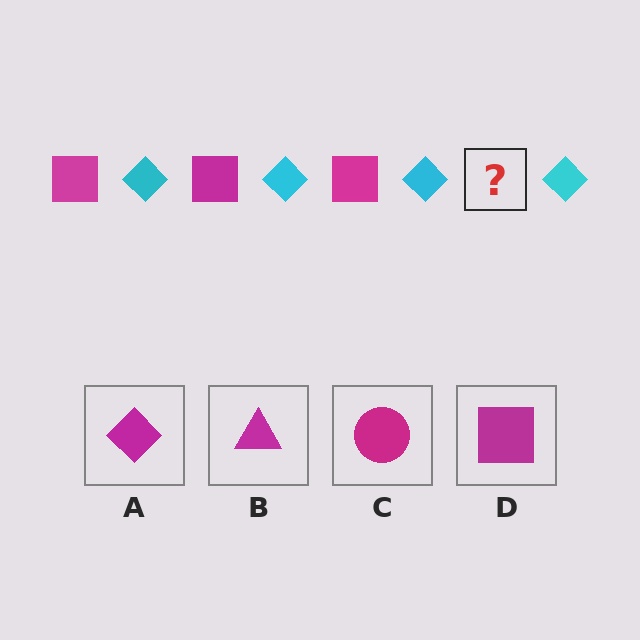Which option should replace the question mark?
Option D.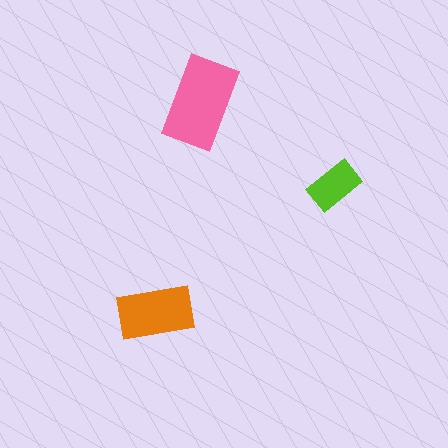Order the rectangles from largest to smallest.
the pink one, the orange one, the lime one.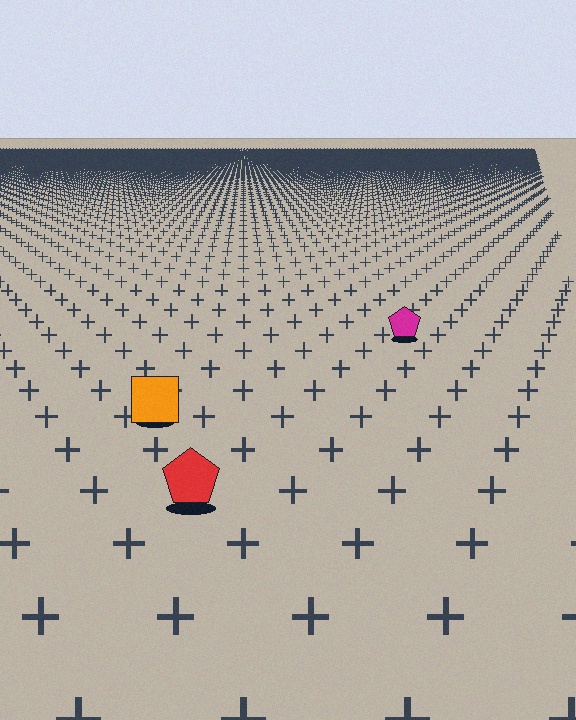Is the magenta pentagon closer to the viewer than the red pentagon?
No. The red pentagon is closer — you can tell from the texture gradient: the ground texture is coarser near it.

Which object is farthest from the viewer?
The magenta pentagon is farthest from the viewer. It appears smaller and the ground texture around it is denser.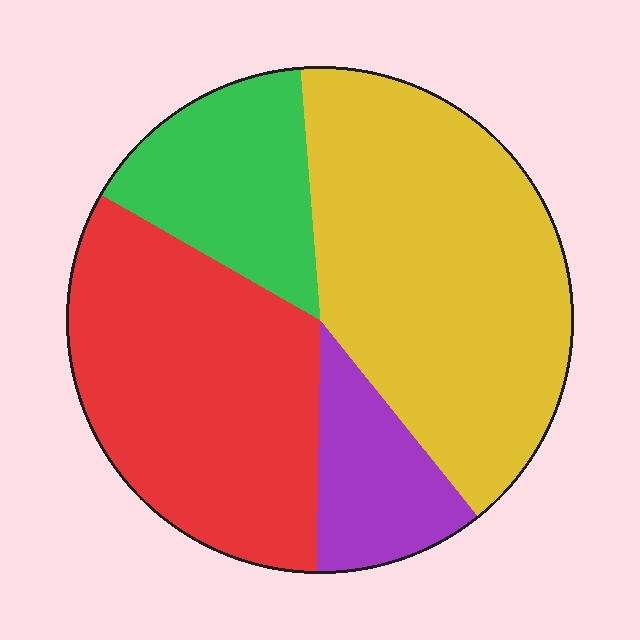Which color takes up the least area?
Purple, at roughly 10%.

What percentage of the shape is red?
Red takes up about one third (1/3) of the shape.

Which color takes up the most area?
Yellow, at roughly 40%.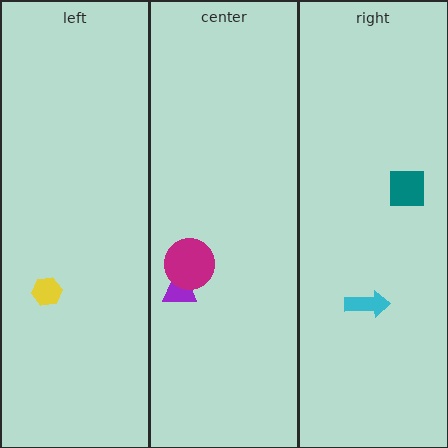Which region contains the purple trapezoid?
The center region.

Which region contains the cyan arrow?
The right region.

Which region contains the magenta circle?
The center region.